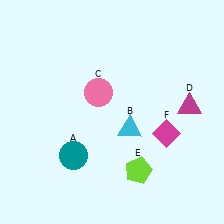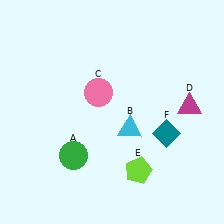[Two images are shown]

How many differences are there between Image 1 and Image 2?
There are 2 differences between the two images.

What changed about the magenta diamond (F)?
In Image 1, F is magenta. In Image 2, it changed to teal.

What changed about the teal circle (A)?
In Image 1, A is teal. In Image 2, it changed to green.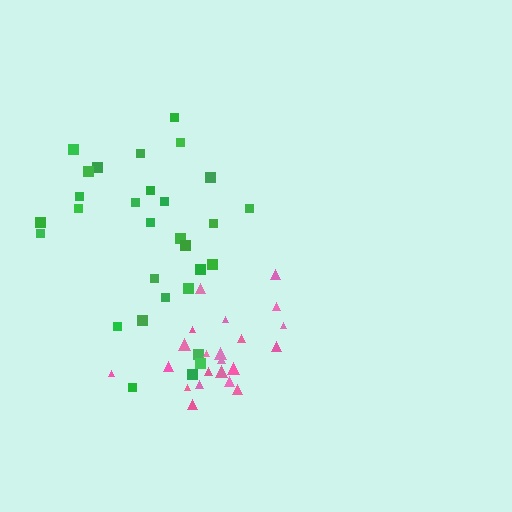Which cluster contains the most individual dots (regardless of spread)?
Green (30).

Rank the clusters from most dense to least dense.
pink, green.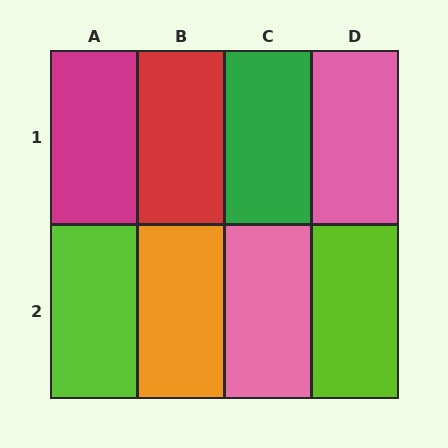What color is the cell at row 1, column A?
Magenta.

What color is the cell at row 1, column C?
Green.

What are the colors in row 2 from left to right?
Lime, orange, pink, lime.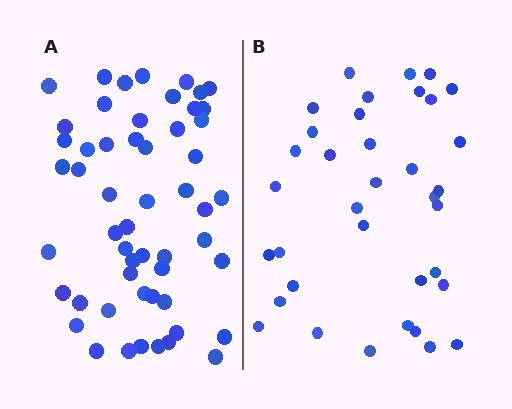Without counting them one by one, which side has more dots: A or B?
Region A (the left region) has more dots.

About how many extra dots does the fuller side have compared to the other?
Region A has approximately 20 more dots than region B.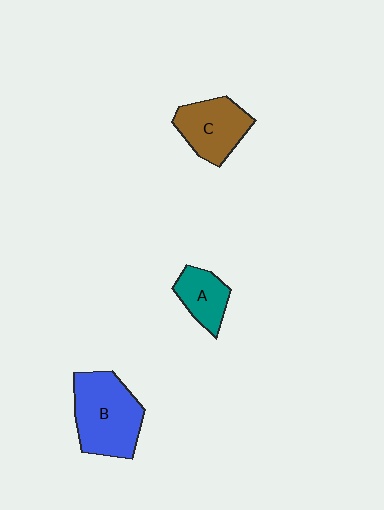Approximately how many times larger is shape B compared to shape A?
Approximately 2.0 times.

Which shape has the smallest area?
Shape A (teal).